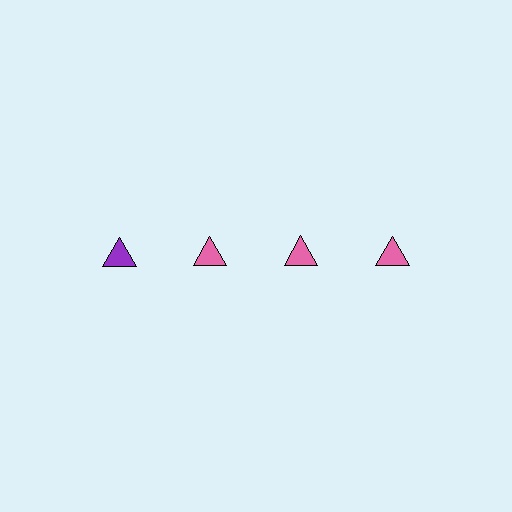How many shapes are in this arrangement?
There are 4 shapes arranged in a grid pattern.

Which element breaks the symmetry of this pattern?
The purple triangle in the top row, leftmost column breaks the symmetry. All other shapes are pink triangles.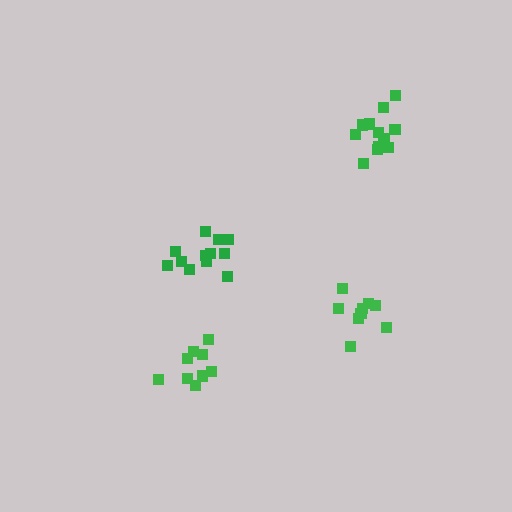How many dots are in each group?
Group 1: 12 dots, Group 2: 13 dots, Group 3: 10 dots, Group 4: 9 dots (44 total).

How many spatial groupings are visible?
There are 4 spatial groupings.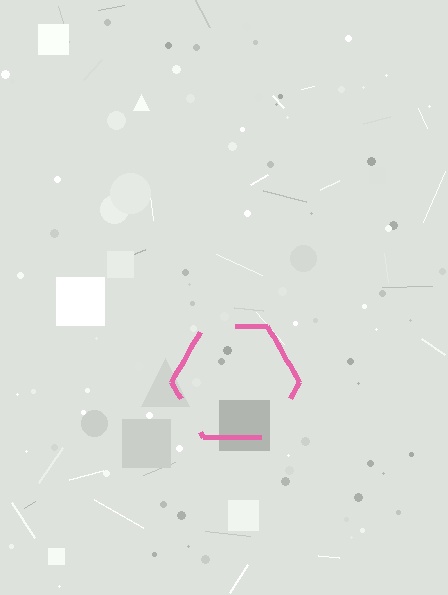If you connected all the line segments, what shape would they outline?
They would outline a hexagon.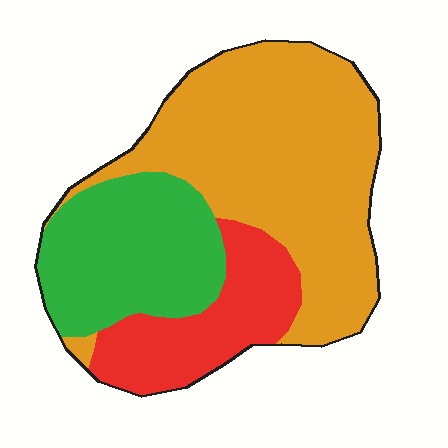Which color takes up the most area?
Orange, at roughly 55%.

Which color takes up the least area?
Red, at roughly 20%.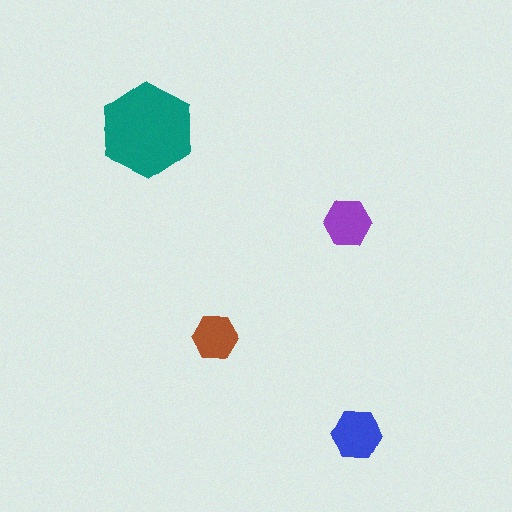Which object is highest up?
The teal hexagon is topmost.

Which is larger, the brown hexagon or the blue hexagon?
The blue one.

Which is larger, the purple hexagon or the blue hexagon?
The blue one.